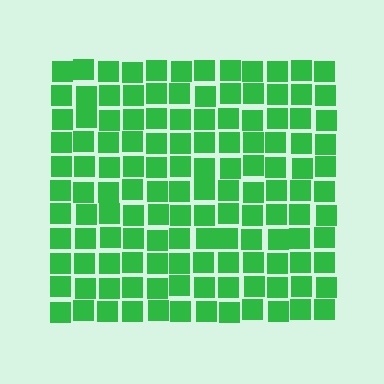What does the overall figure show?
The overall figure shows a square.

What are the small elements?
The small elements are squares.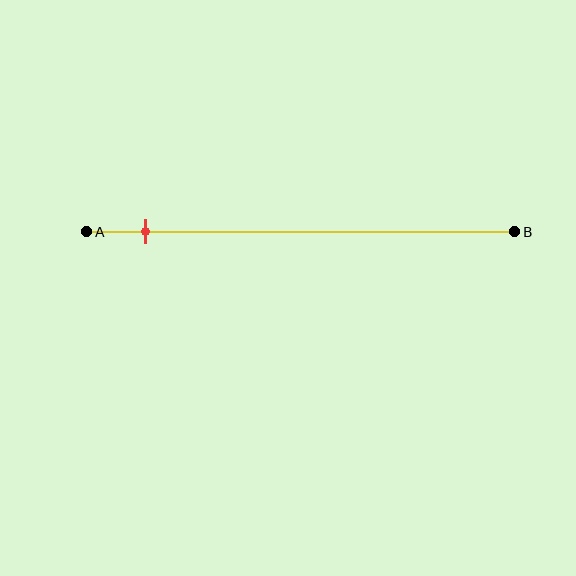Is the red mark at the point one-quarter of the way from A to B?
No, the mark is at about 15% from A, not at the 25% one-quarter point.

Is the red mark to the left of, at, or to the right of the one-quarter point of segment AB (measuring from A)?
The red mark is to the left of the one-quarter point of segment AB.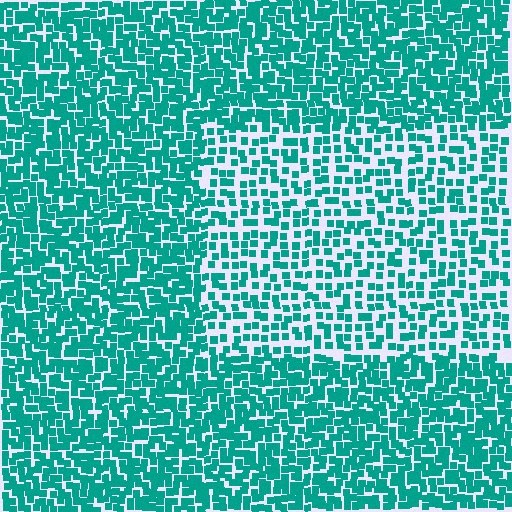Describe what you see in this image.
The image contains small teal elements arranged at two different densities. A rectangle-shaped region is visible where the elements are less densely packed than the surrounding area.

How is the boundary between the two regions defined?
The boundary is defined by a change in element density (approximately 1.8x ratio). All elements are the same color, size, and shape.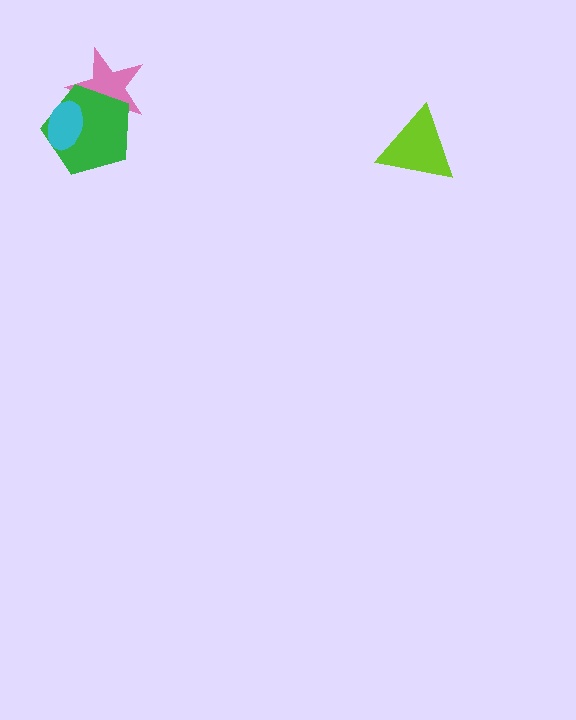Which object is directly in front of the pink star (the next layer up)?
The green pentagon is directly in front of the pink star.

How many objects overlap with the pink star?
2 objects overlap with the pink star.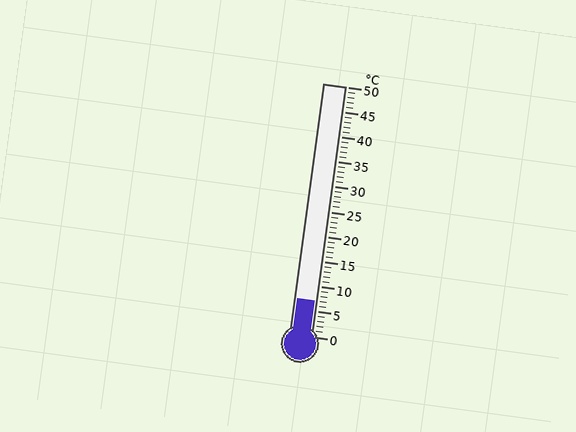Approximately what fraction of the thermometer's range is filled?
The thermometer is filled to approximately 15% of its range.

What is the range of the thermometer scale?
The thermometer scale ranges from 0°C to 50°C.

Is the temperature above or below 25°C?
The temperature is below 25°C.